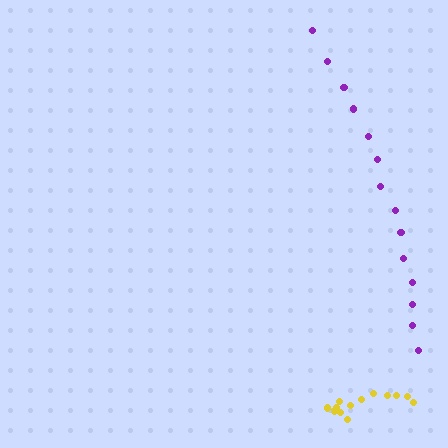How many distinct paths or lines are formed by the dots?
There are 2 distinct paths.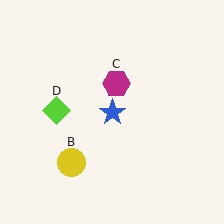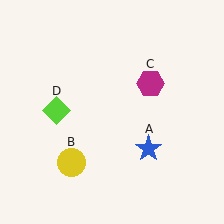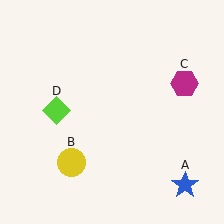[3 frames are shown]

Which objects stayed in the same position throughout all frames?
Yellow circle (object B) and lime diamond (object D) remained stationary.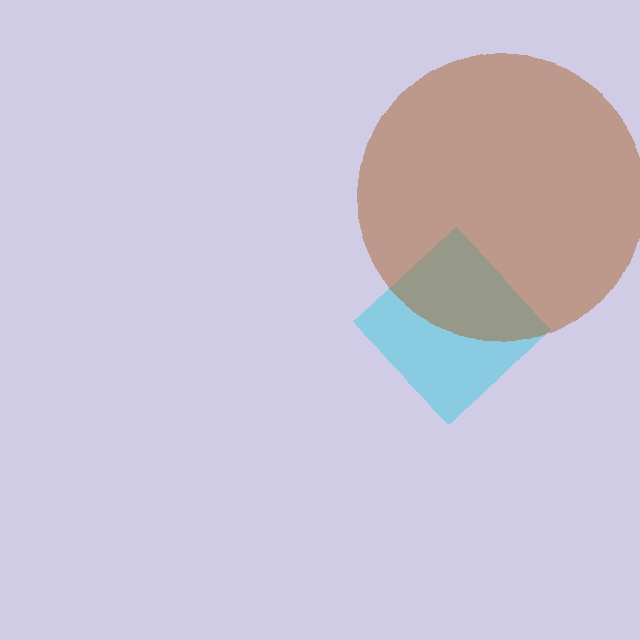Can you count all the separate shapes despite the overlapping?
Yes, there are 2 separate shapes.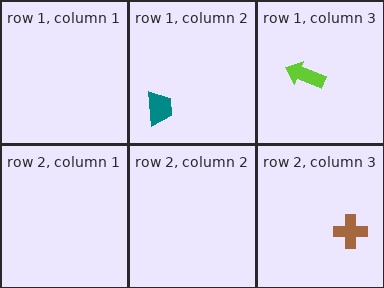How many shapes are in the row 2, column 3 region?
1.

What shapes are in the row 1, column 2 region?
The teal trapezoid.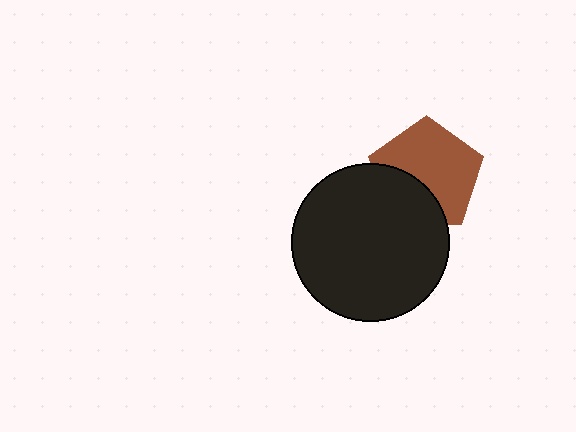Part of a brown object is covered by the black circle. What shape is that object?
It is a pentagon.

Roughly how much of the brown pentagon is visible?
Most of it is visible (roughly 66%).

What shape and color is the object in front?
The object in front is a black circle.